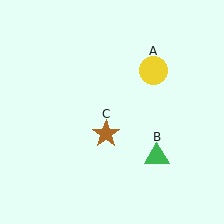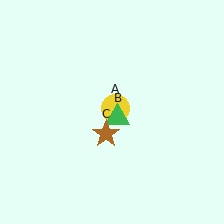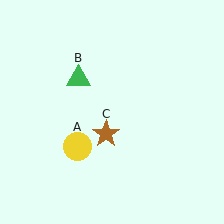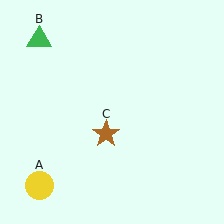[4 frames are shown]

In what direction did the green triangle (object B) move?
The green triangle (object B) moved up and to the left.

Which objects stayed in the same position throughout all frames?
Brown star (object C) remained stationary.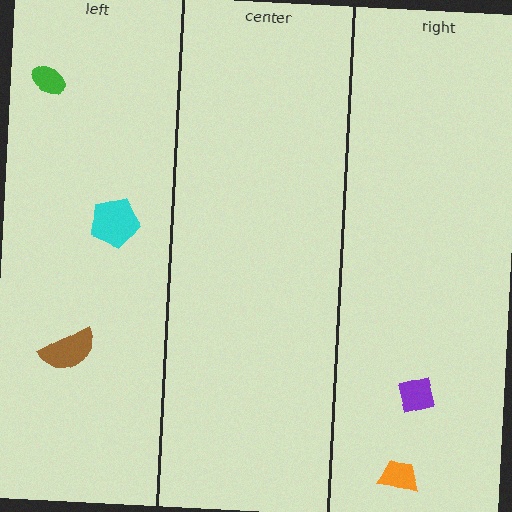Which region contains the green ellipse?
The left region.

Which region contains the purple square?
The right region.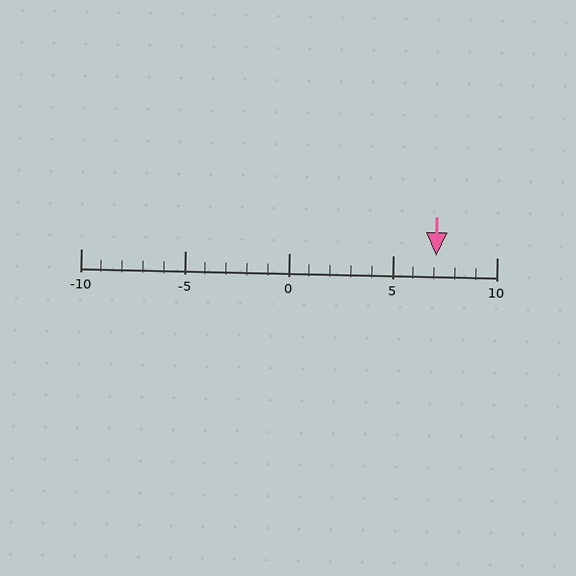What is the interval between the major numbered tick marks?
The major tick marks are spaced 5 units apart.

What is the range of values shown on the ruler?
The ruler shows values from -10 to 10.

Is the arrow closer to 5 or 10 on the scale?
The arrow is closer to 5.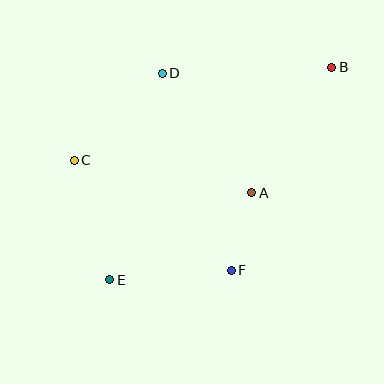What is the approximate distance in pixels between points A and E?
The distance between A and E is approximately 166 pixels.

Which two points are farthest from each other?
Points B and E are farthest from each other.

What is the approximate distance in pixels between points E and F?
The distance between E and F is approximately 122 pixels.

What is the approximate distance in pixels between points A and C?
The distance between A and C is approximately 180 pixels.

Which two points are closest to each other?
Points A and F are closest to each other.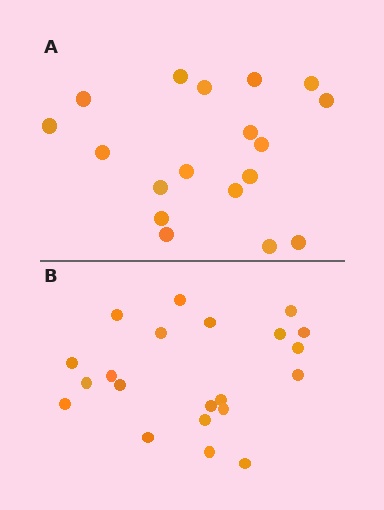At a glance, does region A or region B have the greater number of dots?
Region B (the bottom region) has more dots.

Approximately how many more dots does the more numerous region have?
Region B has just a few more — roughly 2 or 3 more dots than region A.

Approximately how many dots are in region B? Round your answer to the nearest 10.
About 20 dots. (The exact count is 21, which rounds to 20.)